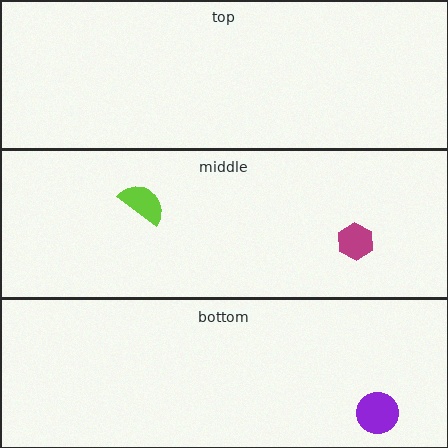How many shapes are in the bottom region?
1.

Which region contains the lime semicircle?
The middle region.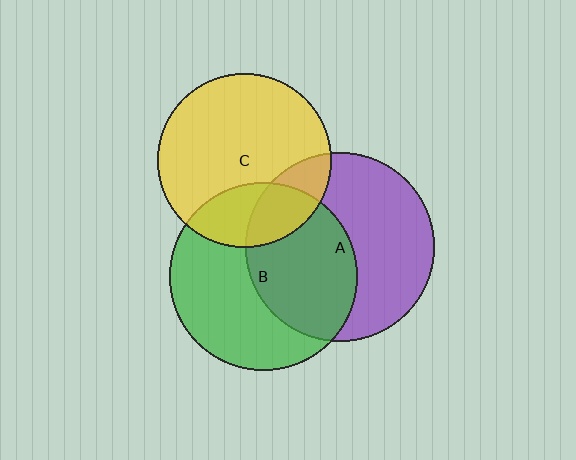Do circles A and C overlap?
Yes.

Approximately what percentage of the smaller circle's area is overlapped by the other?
Approximately 20%.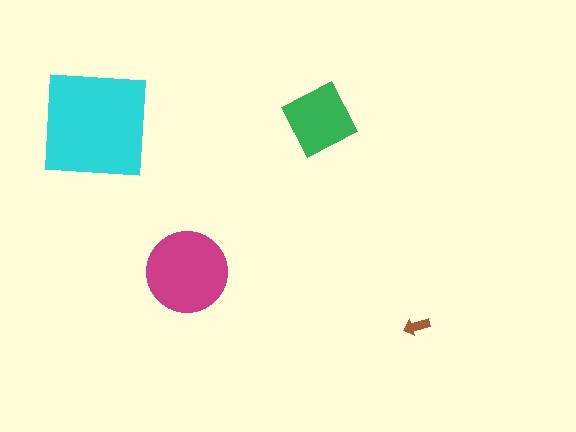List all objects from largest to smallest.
The cyan square, the magenta circle, the green diamond, the brown arrow.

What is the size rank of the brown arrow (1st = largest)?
4th.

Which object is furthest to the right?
The brown arrow is rightmost.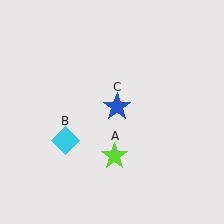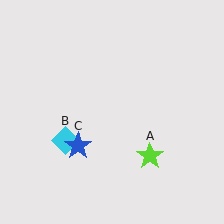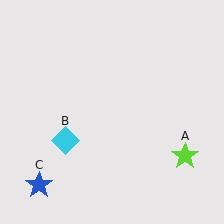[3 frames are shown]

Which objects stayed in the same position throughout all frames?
Cyan diamond (object B) remained stationary.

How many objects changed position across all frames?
2 objects changed position: lime star (object A), blue star (object C).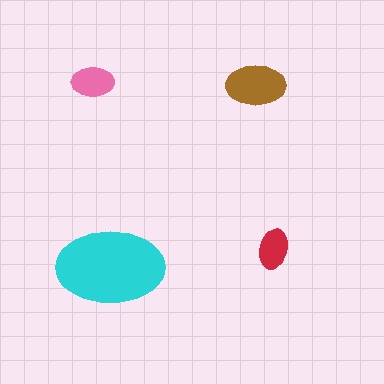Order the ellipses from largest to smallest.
the cyan one, the brown one, the pink one, the red one.